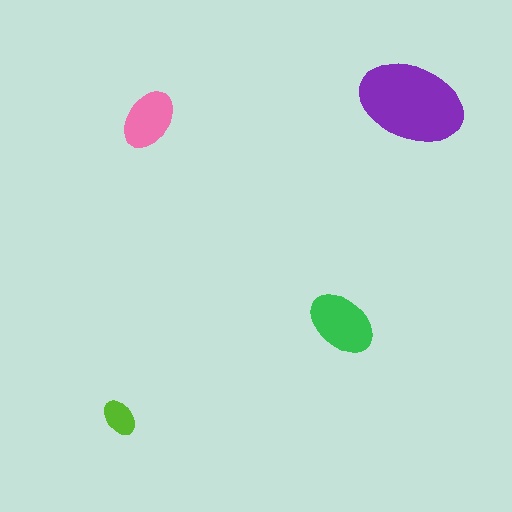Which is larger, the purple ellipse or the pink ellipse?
The purple one.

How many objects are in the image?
There are 4 objects in the image.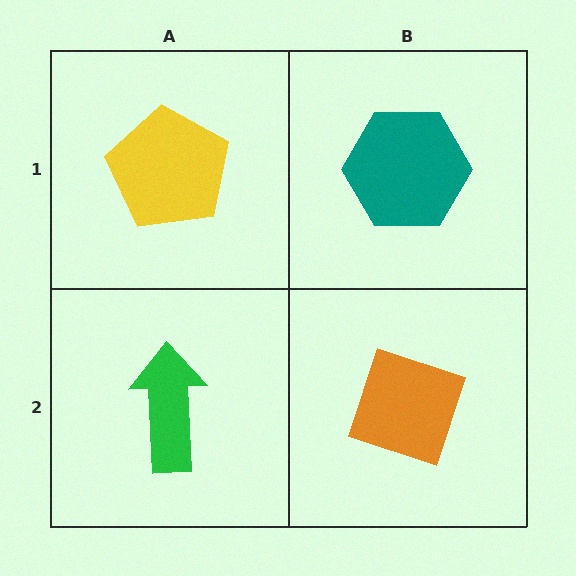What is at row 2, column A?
A green arrow.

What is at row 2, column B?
An orange diamond.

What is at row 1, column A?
A yellow pentagon.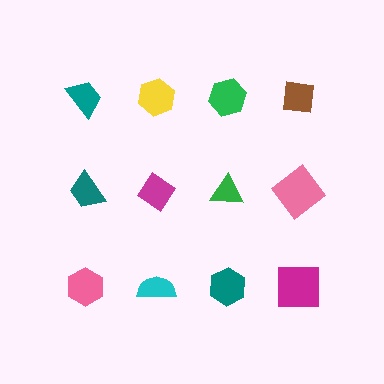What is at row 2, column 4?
A pink diamond.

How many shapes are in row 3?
4 shapes.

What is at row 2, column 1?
A teal trapezoid.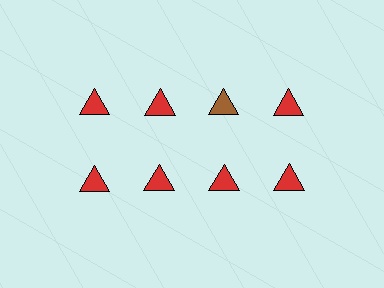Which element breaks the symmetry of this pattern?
The brown triangle in the top row, center column breaks the symmetry. All other shapes are red triangles.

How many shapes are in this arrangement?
There are 8 shapes arranged in a grid pattern.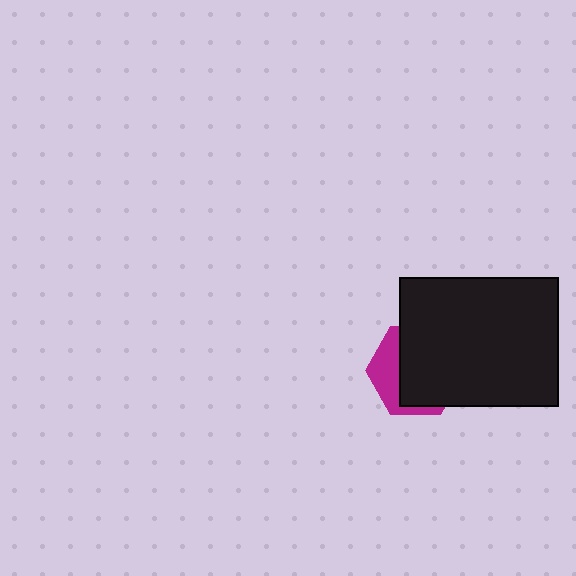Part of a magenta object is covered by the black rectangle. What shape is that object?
It is a hexagon.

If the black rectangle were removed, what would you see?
You would see the complete magenta hexagon.